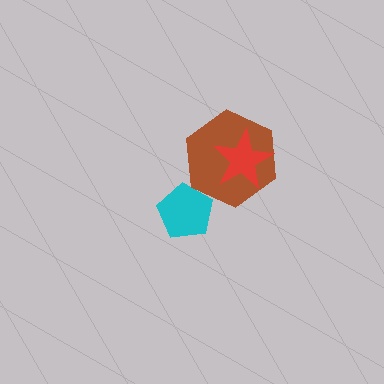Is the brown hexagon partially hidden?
Yes, it is partially covered by another shape.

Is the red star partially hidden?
No, no other shape covers it.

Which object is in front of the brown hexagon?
The red star is in front of the brown hexagon.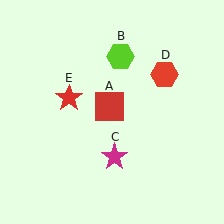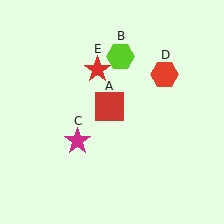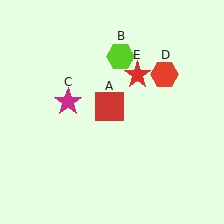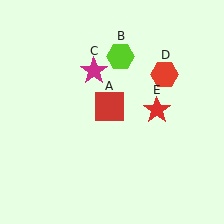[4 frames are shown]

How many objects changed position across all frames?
2 objects changed position: magenta star (object C), red star (object E).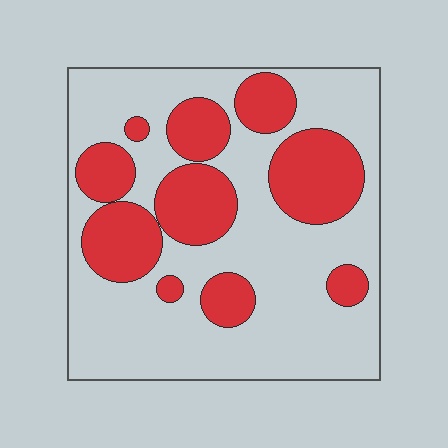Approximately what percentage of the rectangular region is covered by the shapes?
Approximately 35%.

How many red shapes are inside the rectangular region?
10.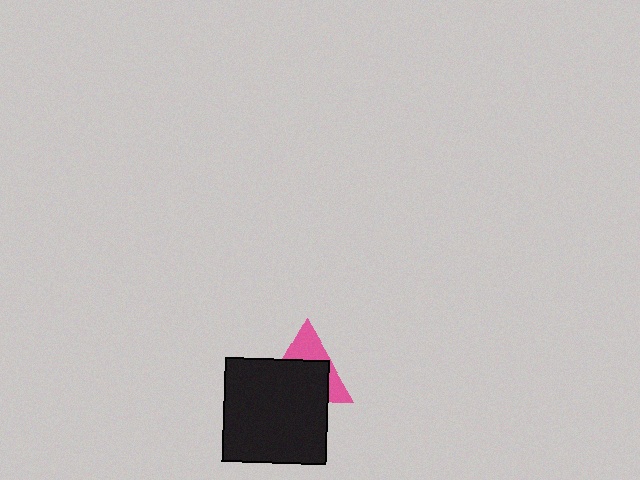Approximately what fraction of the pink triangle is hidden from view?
Roughly 61% of the pink triangle is hidden behind the black square.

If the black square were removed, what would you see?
You would see the complete pink triangle.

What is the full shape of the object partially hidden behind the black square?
The partially hidden object is a pink triangle.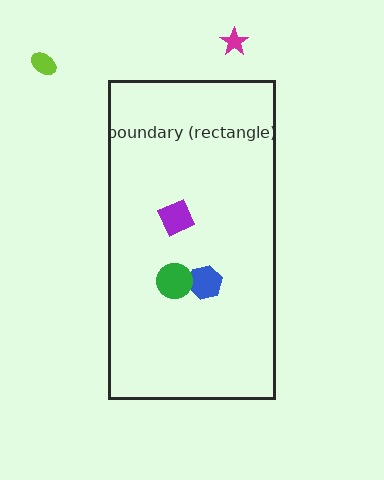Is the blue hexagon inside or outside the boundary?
Inside.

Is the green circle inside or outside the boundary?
Inside.